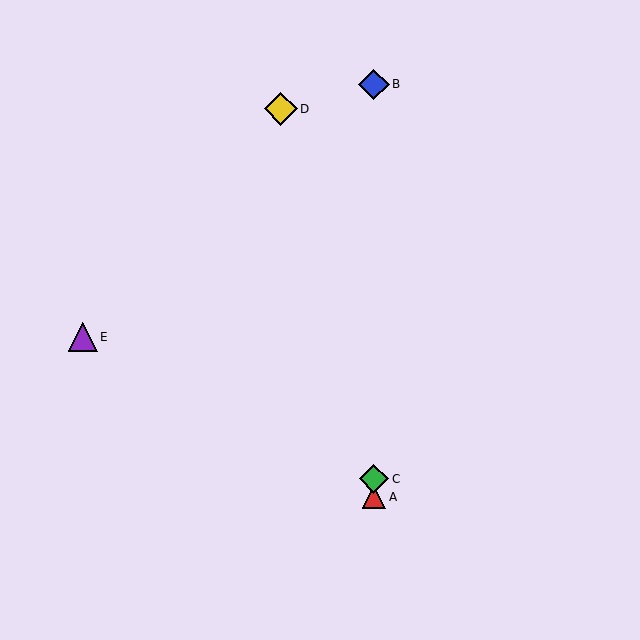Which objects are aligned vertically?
Objects A, B, C are aligned vertically.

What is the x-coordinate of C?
Object C is at x≈374.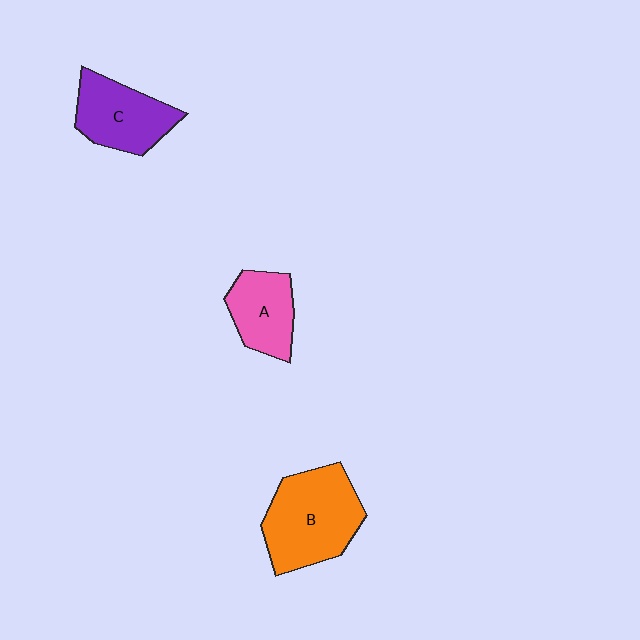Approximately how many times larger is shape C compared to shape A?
Approximately 1.2 times.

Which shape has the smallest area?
Shape A (pink).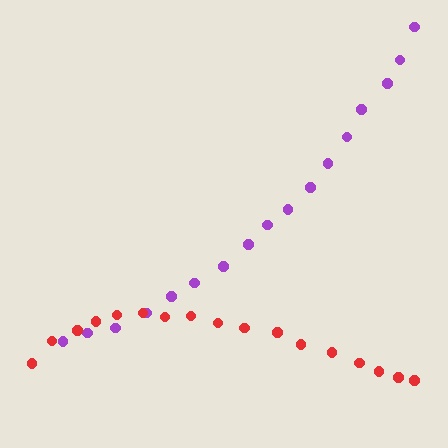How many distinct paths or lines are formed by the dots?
There are 2 distinct paths.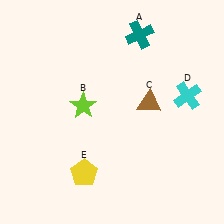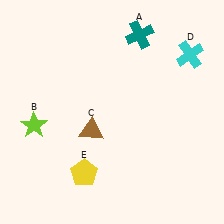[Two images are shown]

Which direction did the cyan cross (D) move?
The cyan cross (D) moved up.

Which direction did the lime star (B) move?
The lime star (B) moved left.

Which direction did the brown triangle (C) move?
The brown triangle (C) moved left.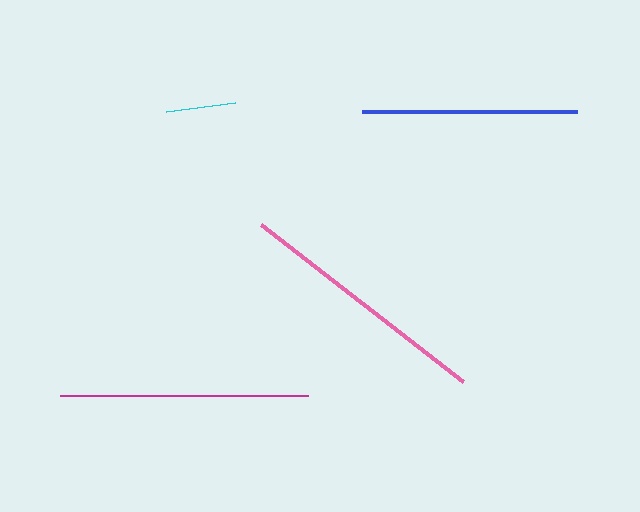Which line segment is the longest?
The pink line is the longest at approximately 256 pixels.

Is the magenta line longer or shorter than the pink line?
The pink line is longer than the magenta line.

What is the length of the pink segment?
The pink segment is approximately 256 pixels long.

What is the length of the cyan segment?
The cyan segment is approximately 69 pixels long.